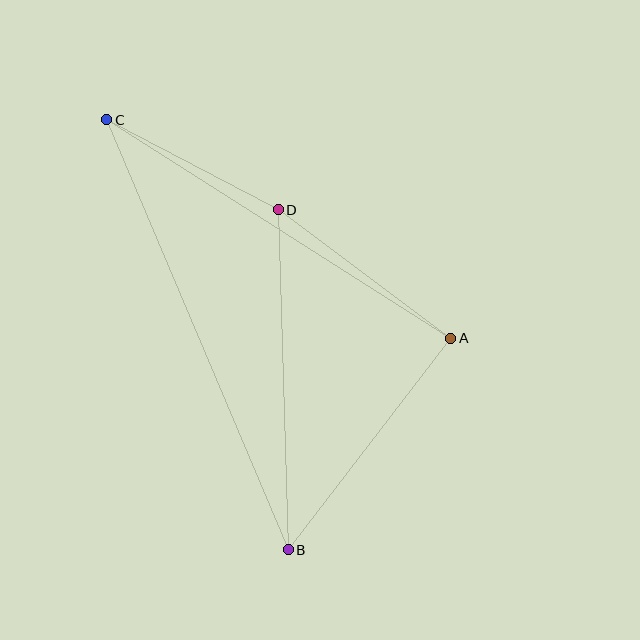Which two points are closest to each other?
Points C and D are closest to each other.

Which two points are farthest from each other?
Points B and C are farthest from each other.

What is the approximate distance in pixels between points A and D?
The distance between A and D is approximately 215 pixels.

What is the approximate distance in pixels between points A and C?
The distance between A and C is approximately 408 pixels.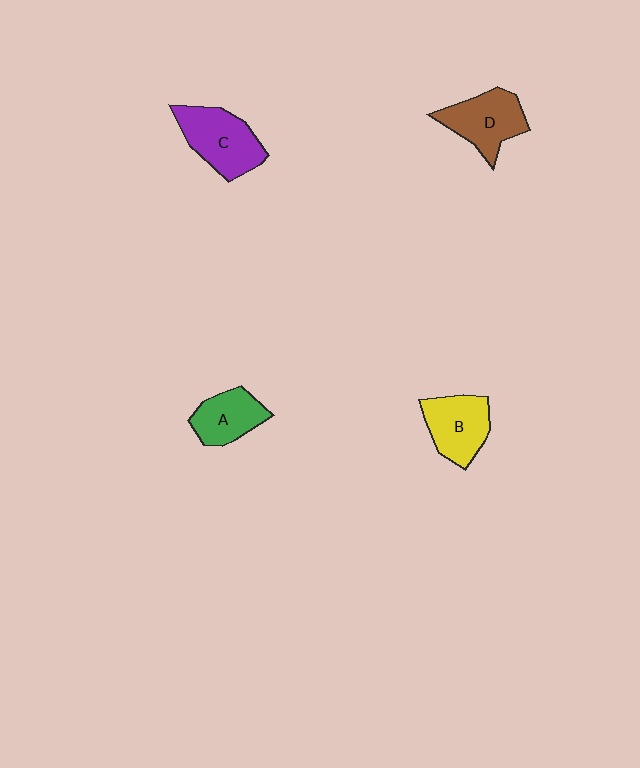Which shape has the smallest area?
Shape A (green).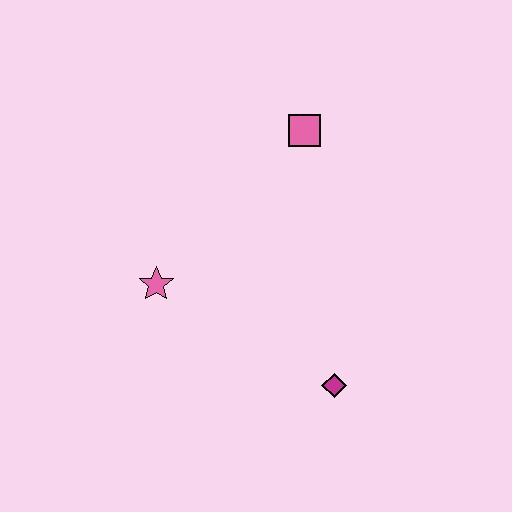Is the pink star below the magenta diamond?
No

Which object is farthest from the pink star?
The pink square is farthest from the pink star.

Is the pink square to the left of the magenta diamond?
Yes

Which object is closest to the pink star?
The magenta diamond is closest to the pink star.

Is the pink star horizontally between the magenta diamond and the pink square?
No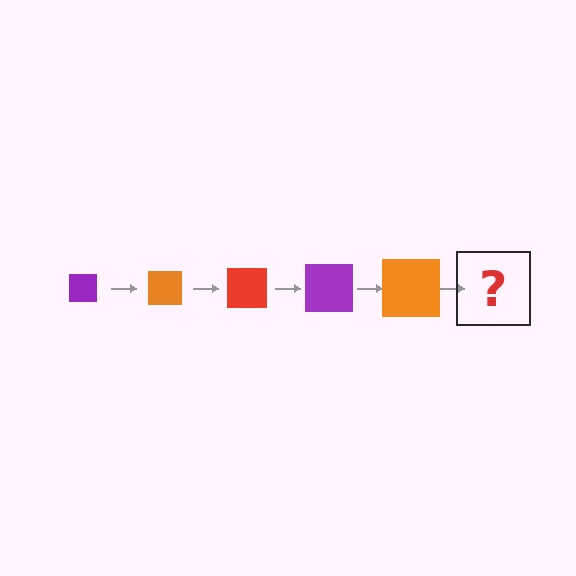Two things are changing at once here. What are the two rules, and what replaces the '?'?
The two rules are that the square grows larger each step and the color cycles through purple, orange, and red. The '?' should be a red square, larger than the previous one.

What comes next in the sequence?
The next element should be a red square, larger than the previous one.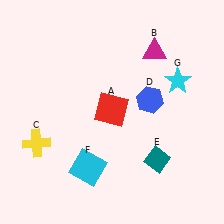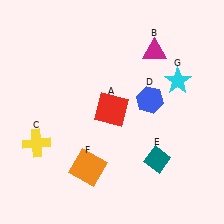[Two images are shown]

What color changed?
The square (F) changed from cyan in Image 1 to orange in Image 2.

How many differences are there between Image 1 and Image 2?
There is 1 difference between the two images.